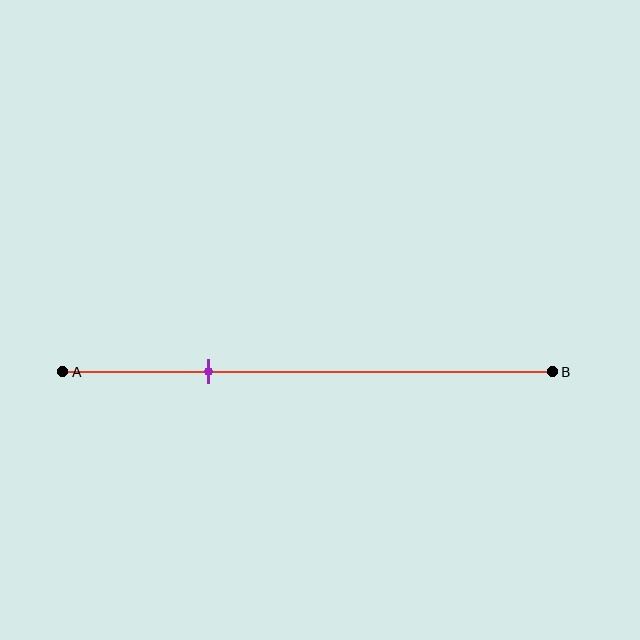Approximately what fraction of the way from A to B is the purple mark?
The purple mark is approximately 30% of the way from A to B.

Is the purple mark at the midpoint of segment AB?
No, the mark is at about 30% from A, not at the 50% midpoint.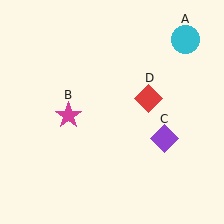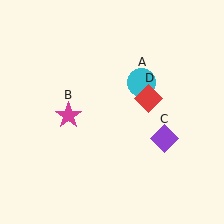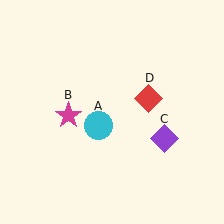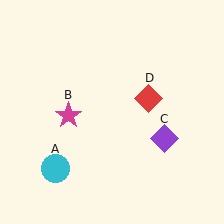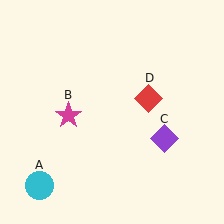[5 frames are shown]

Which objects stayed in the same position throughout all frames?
Magenta star (object B) and purple diamond (object C) and red diamond (object D) remained stationary.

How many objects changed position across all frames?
1 object changed position: cyan circle (object A).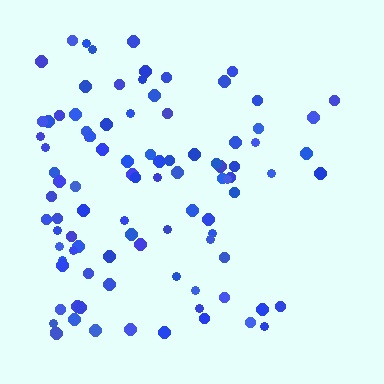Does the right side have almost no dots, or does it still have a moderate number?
Still a moderate number, just noticeably fewer than the left.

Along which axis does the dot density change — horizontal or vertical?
Horizontal.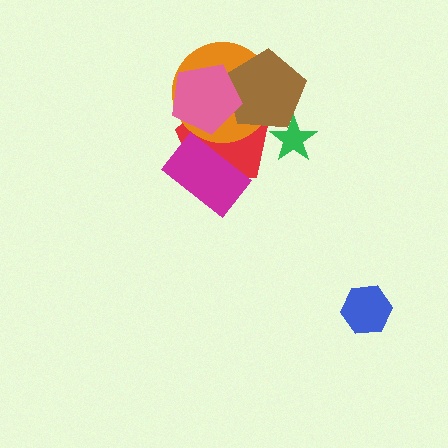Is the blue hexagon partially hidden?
No, no other shape covers it.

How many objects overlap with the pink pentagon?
3 objects overlap with the pink pentagon.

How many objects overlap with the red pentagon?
4 objects overlap with the red pentagon.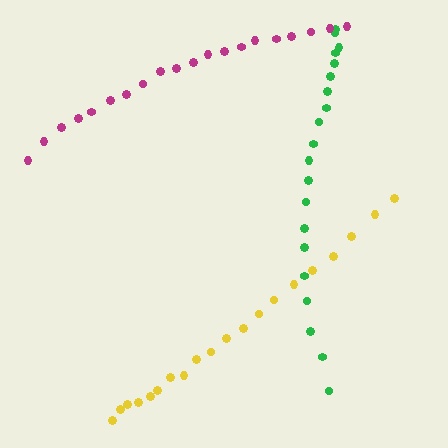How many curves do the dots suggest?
There are 3 distinct paths.